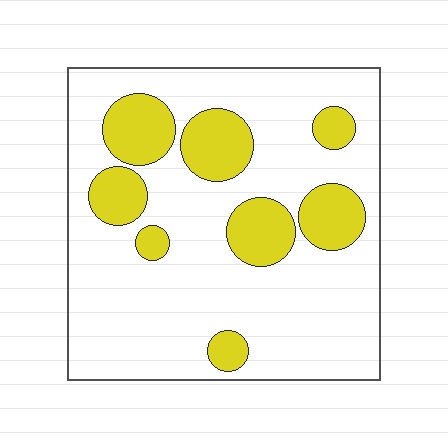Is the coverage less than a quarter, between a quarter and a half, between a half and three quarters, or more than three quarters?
Less than a quarter.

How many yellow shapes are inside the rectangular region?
8.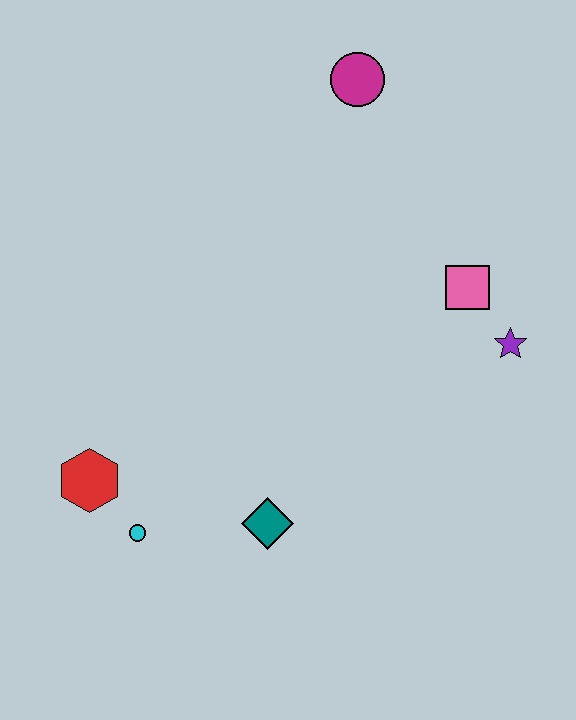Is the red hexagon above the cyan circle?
Yes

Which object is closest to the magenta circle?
The pink square is closest to the magenta circle.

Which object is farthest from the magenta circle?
The cyan circle is farthest from the magenta circle.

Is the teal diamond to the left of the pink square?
Yes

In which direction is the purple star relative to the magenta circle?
The purple star is below the magenta circle.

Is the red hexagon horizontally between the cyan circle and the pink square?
No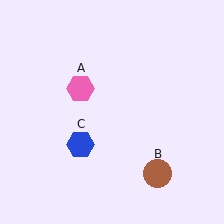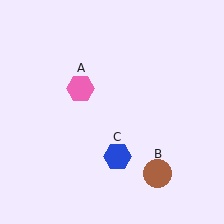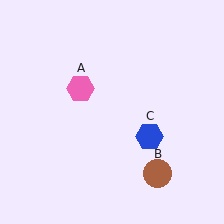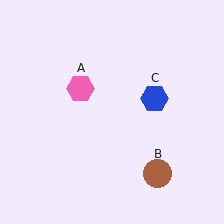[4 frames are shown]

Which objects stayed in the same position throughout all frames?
Pink hexagon (object A) and brown circle (object B) remained stationary.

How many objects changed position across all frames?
1 object changed position: blue hexagon (object C).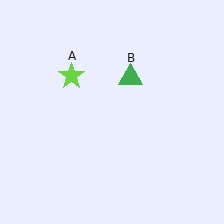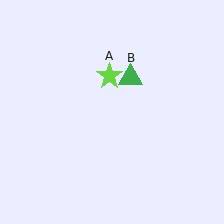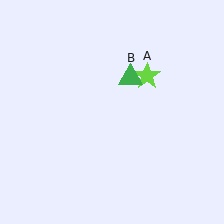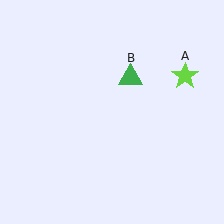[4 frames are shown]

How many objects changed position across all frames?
1 object changed position: lime star (object A).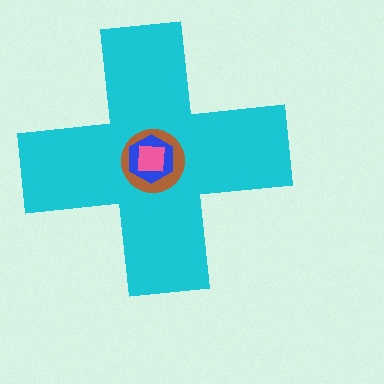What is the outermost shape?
The cyan cross.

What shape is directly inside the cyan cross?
The brown circle.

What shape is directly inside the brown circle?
The blue hexagon.